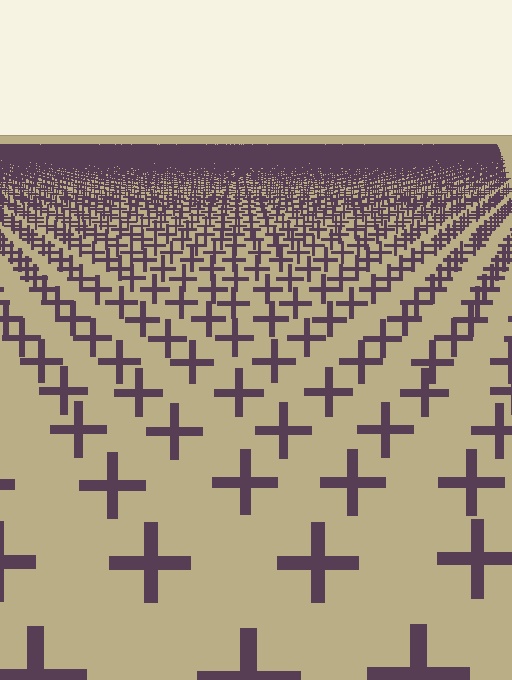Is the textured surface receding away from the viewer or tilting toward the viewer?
The surface is receding away from the viewer. Texture elements get smaller and denser toward the top.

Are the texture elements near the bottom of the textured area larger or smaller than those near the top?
Larger. Near the bottom, elements are closer to the viewer and appear at a bigger on-screen size.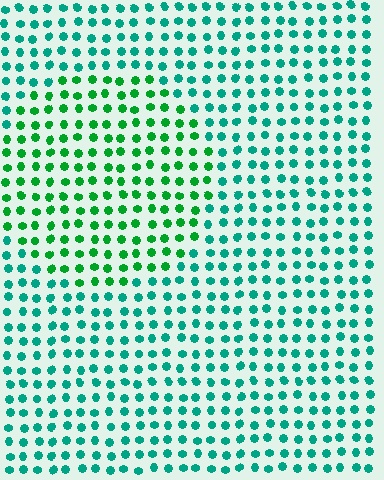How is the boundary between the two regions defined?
The boundary is defined purely by a slight shift in hue (about 35 degrees). Spacing, size, and orientation are identical on both sides.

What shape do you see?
I see a circle.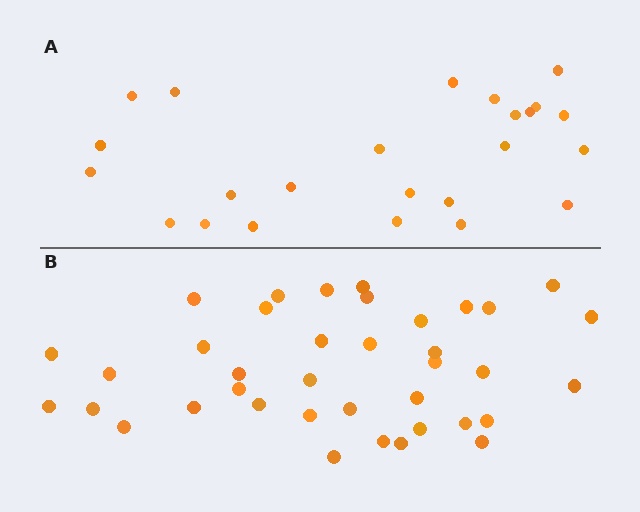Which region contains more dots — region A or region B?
Region B (the bottom region) has more dots.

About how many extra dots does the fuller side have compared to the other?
Region B has approximately 15 more dots than region A.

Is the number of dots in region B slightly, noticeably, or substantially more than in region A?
Region B has substantially more. The ratio is roughly 1.6 to 1.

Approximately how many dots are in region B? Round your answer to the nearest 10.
About 40 dots. (The exact count is 38, which rounds to 40.)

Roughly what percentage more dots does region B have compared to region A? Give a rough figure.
About 60% more.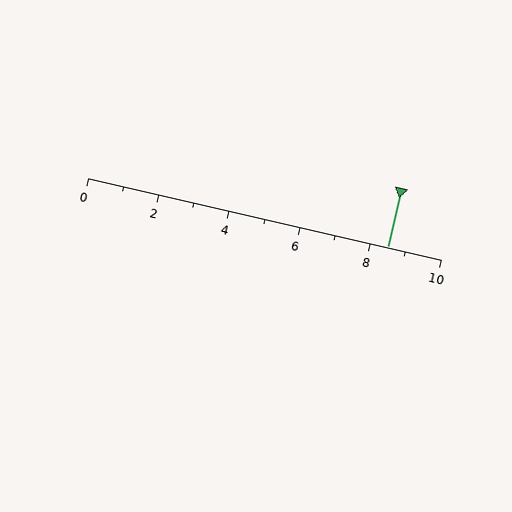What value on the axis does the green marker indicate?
The marker indicates approximately 8.5.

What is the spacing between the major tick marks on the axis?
The major ticks are spaced 2 apart.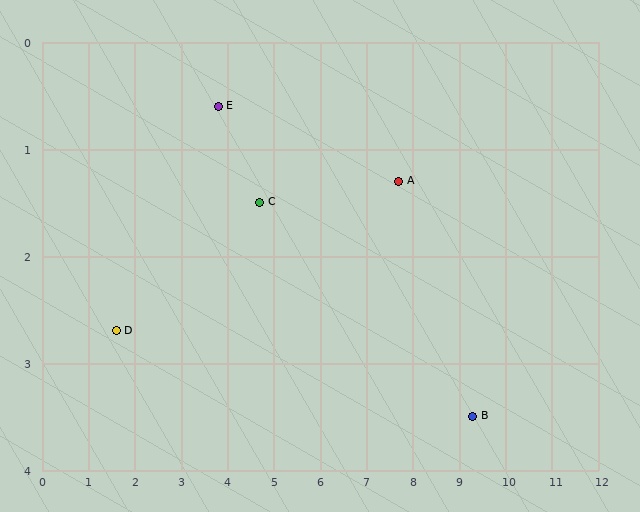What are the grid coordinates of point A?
Point A is at approximately (7.7, 1.3).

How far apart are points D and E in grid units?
Points D and E are about 3.0 grid units apart.